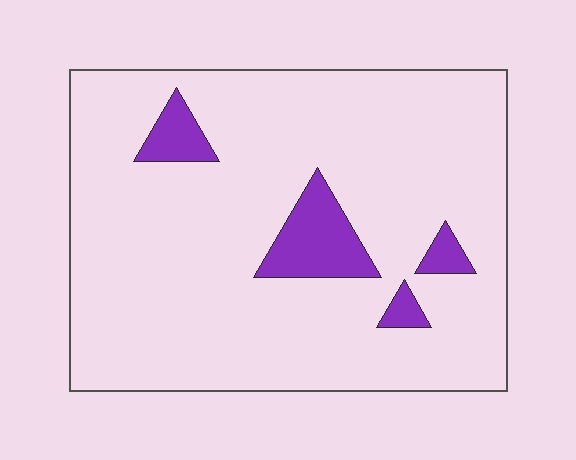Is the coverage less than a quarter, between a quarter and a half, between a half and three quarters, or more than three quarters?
Less than a quarter.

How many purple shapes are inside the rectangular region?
4.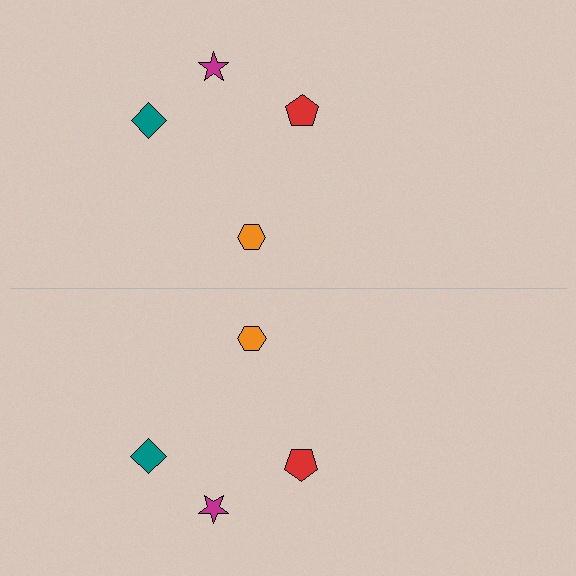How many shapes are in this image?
There are 8 shapes in this image.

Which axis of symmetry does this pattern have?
The pattern has a horizontal axis of symmetry running through the center of the image.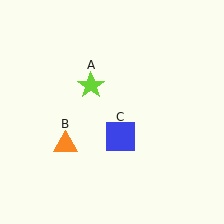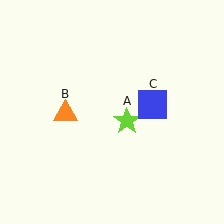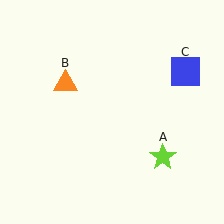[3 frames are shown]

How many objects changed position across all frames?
3 objects changed position: lime star (object A), orange triangle (object B), blue square (object C).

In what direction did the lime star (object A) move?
The lime star (object A) moved down and to the right.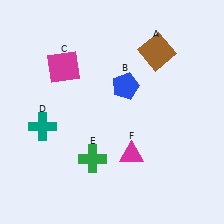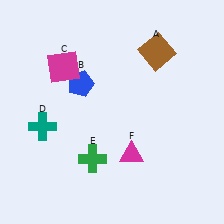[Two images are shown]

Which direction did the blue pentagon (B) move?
The blue pentagon (B) moved left.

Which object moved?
The blue pentagon (B) moved left.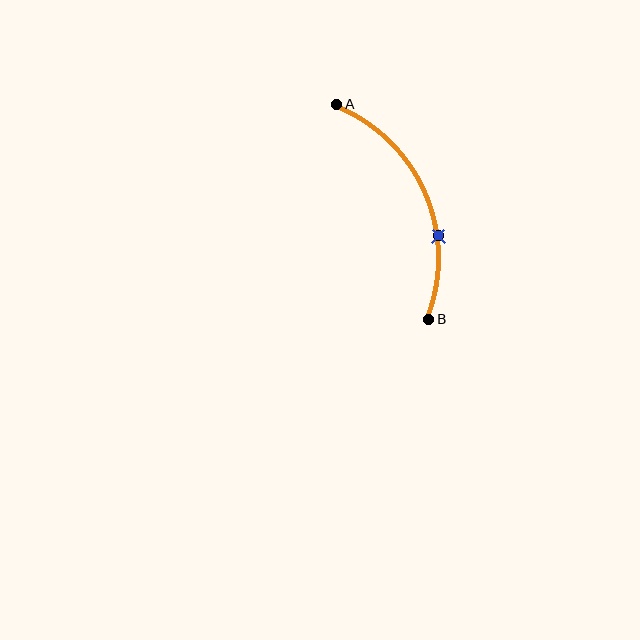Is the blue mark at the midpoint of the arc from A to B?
No. The blue mark lies on the arc but is closer to endpoint B. The arc midpoint would be at the point on the curve equidistant along the arc from both A and B.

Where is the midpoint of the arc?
The arc midpoint is the point on the curve farthest from the straight line joining A and B. It sits to the right of that line.